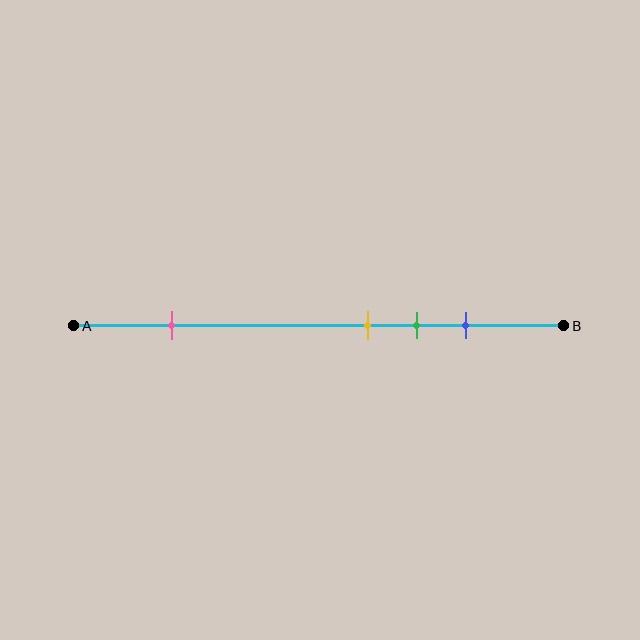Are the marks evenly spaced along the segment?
No, the marks are not evenly spaced.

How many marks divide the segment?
There are 4 marks dividing the segment.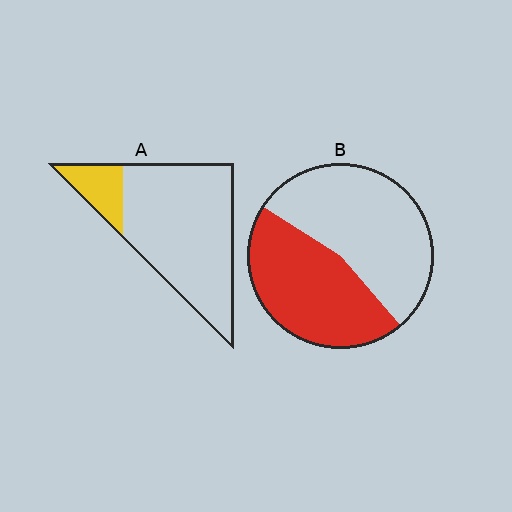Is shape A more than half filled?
No.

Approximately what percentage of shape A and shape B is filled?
A is approximately 15% and B is approximately 45%.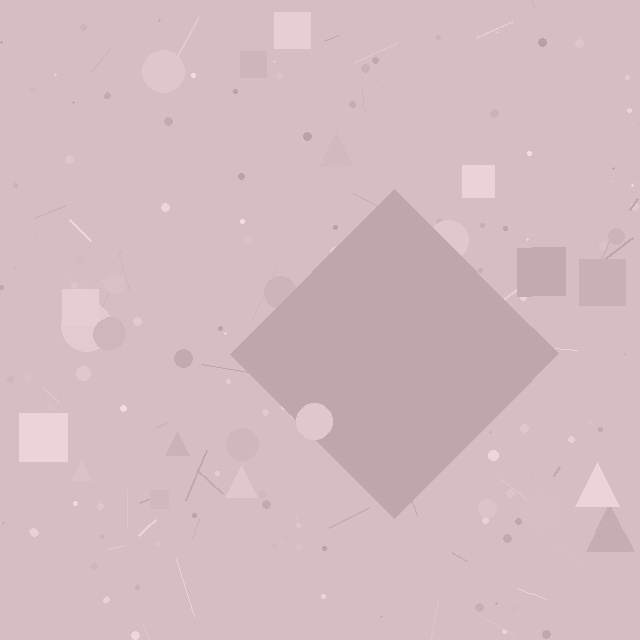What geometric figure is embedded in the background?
A diamond is embedded in the background.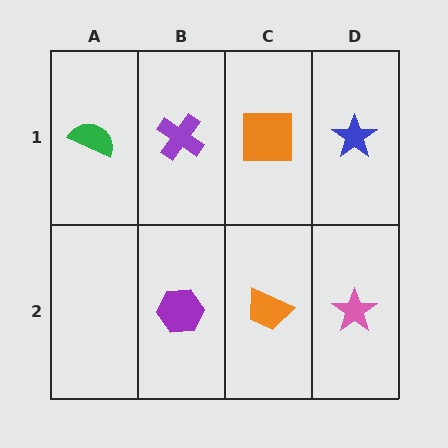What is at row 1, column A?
A green semicircle.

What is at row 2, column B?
A purple hexagon.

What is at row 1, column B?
A purple cross.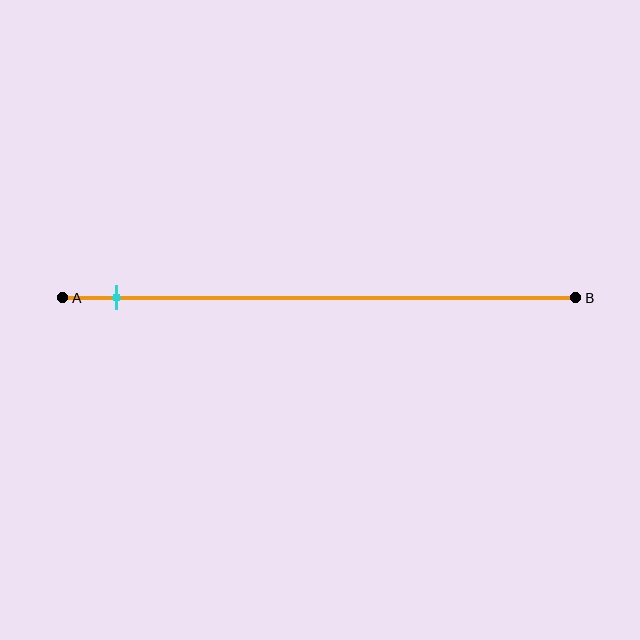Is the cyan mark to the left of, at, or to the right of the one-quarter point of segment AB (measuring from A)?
The cyan mark is to the left of the one-quarter point of segment AB.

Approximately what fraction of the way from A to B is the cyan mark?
The cyan mark is approximately 10% of the way from A to B.